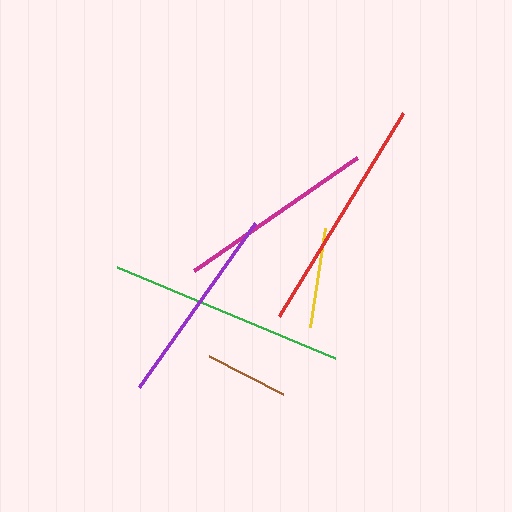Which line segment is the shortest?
The brown line is the shortest at approximately 83 pixels.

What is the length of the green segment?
The green segment is approximately 237 pixels long.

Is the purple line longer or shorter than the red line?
The red line is longer than the purple line.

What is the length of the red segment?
The red segment is approximately 239 pixels long.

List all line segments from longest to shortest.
From longest to shortest: red, green, purple, magenta, yellow, brown.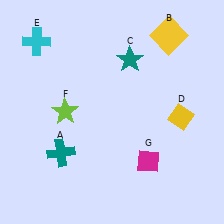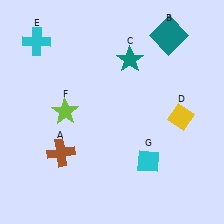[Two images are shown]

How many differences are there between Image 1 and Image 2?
There are 3 differences between the two images.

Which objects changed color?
A changed from teal to brown. B changed from yellow to teal. G changed from magenta to cyan.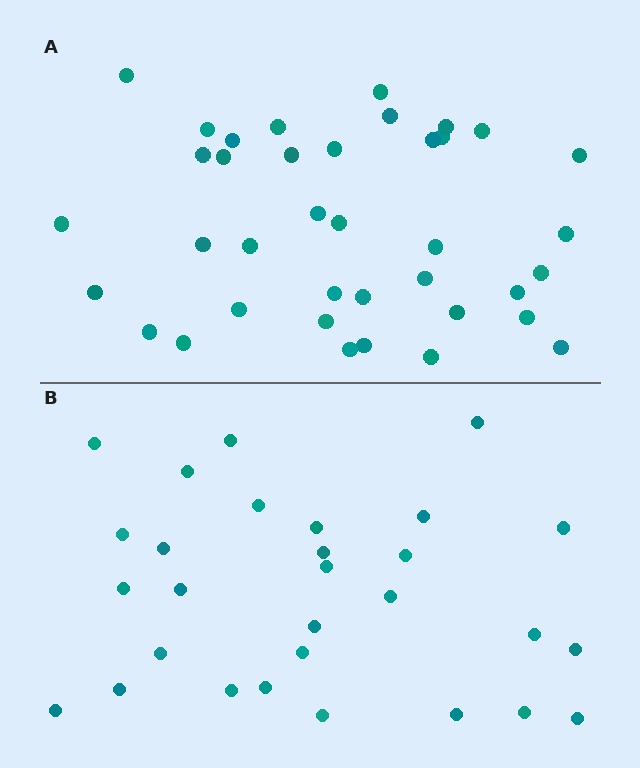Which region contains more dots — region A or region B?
Region A (the top region) has more dots.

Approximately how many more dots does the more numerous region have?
Region A has roughly 8 or so more dots than region B.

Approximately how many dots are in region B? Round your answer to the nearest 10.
About 30 dots. (The exact count is 29, which rounds to 30.)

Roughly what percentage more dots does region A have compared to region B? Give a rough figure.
About 30% more.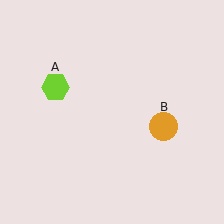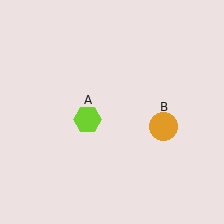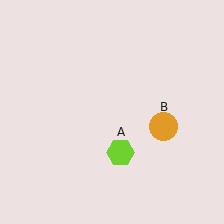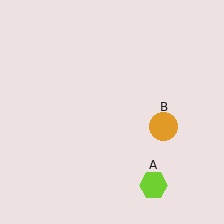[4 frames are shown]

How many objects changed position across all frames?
1 object changed position: lime hexagon (object A).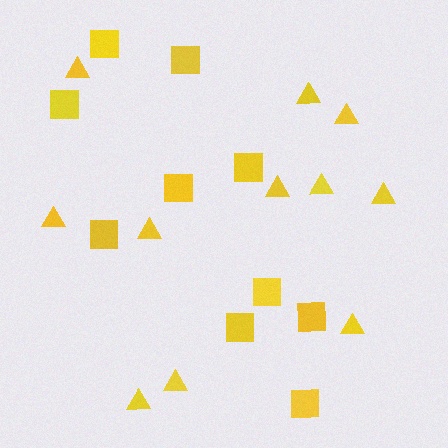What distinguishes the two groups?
There are 2 groups: one group of triangles (11) and one group of squares (10).